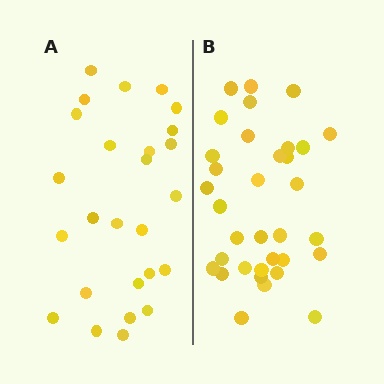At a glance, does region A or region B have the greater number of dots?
Region B (the right region) has more dots.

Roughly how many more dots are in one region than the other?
Region B has roughly 8 or so more dots than region A.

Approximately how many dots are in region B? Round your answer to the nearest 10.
About 30 dots. (The exact count is 34, which rounds to 30.)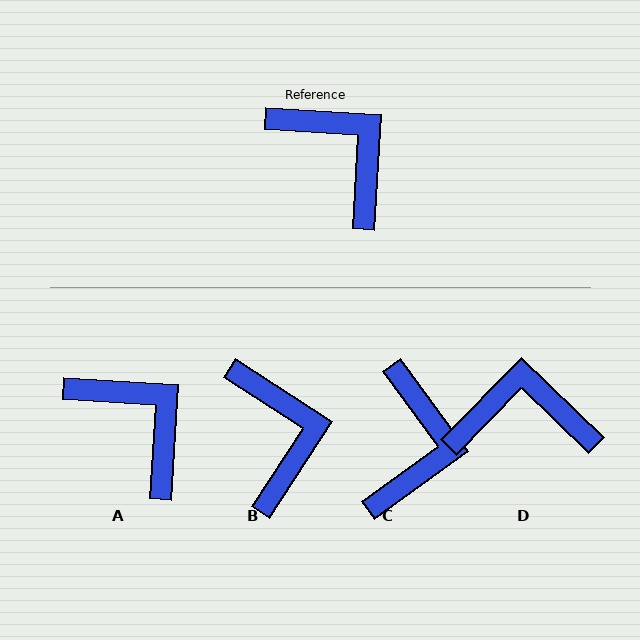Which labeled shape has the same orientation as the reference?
A.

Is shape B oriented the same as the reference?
No, it is off by about 29 degrees.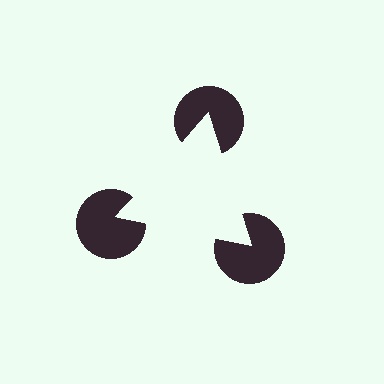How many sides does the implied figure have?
3 sides.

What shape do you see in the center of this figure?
An illusory triangle — its edges are inferred from the aligned wedge cuts in the pac-man discs, not physically drawn.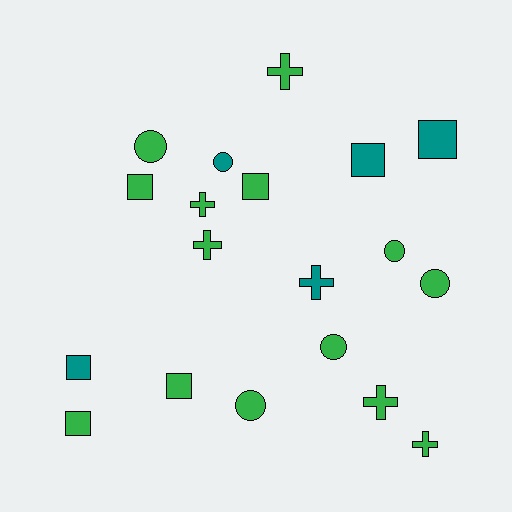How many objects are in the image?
There are 19 objects.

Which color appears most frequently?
Green, with 14 objects.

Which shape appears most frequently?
Square, with 7 objects.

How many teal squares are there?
There are 3 teal squares.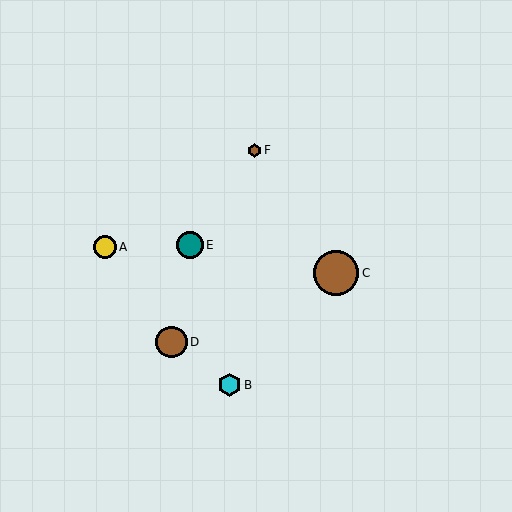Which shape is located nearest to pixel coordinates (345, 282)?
The brown circle (labeled C) at (336, 273) is nearest to that location.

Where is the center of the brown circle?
The center of the brown circle is at (336, 273).